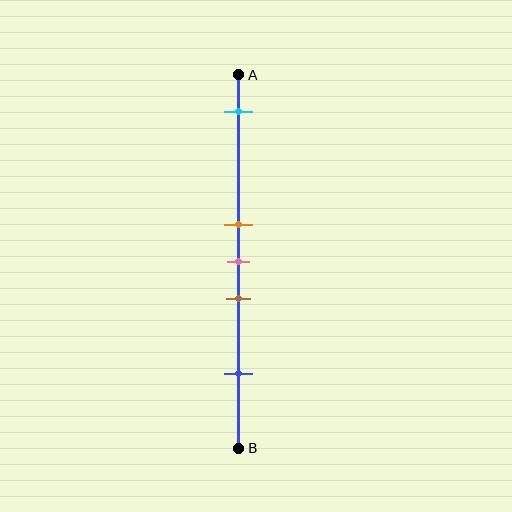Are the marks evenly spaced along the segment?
No, the marks are not evenly spaced.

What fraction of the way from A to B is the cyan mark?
The cyan mark is approximately 10% (0.1) of the way from A to B.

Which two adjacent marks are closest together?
The orange and pink marks are the closest adjacent pair.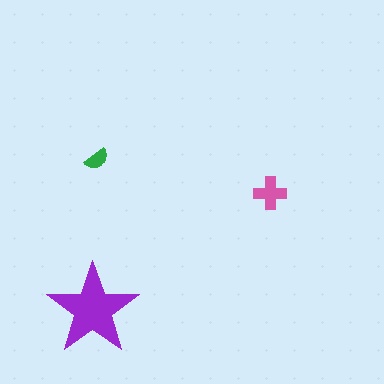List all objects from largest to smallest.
The purple star, the pink cross, the green semicircle.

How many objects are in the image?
There are 3 objects in the image.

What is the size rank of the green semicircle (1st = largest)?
3rd.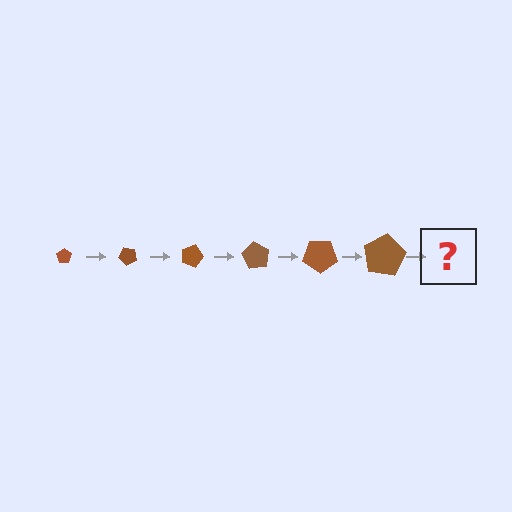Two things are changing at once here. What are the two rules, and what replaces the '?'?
The two rules are that the pentagon grows larger each step and it rotates 45 degrees each step. The '?' should be a pentagon, larger than the previous one and rotated 270 degrees from the start.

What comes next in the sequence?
The next element should be a pentagon, larger than the previous one and rotated 270 degrees from the start.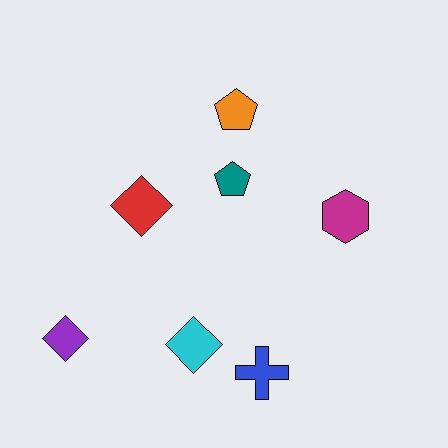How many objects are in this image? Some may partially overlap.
There are 7 objects.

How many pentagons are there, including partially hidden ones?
There are 2 pentagons.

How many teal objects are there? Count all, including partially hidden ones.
There is 1 teal object.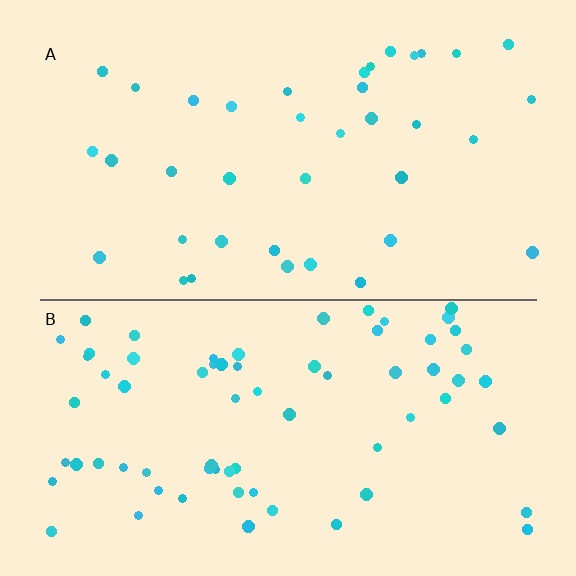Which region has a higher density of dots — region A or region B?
B (the bottom).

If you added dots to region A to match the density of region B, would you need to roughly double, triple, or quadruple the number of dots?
Approximately double.